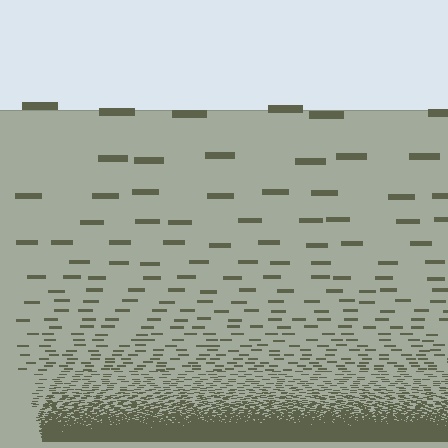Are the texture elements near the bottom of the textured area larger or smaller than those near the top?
Smaller. The gradient is inverted — elements near the bottom are smaller and denser.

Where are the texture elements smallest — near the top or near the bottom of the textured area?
Near the bottom.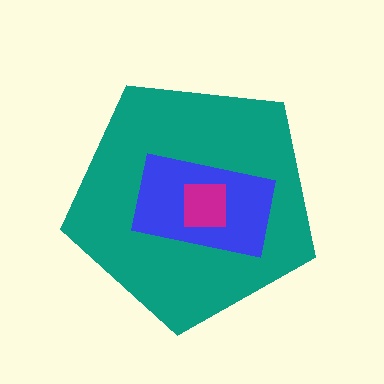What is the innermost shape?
The magenta square.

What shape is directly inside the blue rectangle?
The magenta square.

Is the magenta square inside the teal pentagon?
Yes.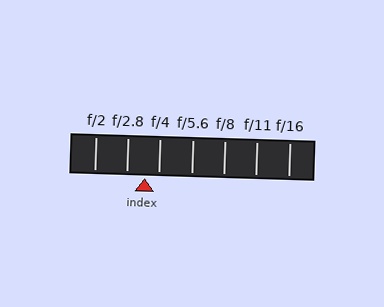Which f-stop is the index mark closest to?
The index mark is closest to f/4.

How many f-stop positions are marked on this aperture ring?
There are 7 f-stop positions marked.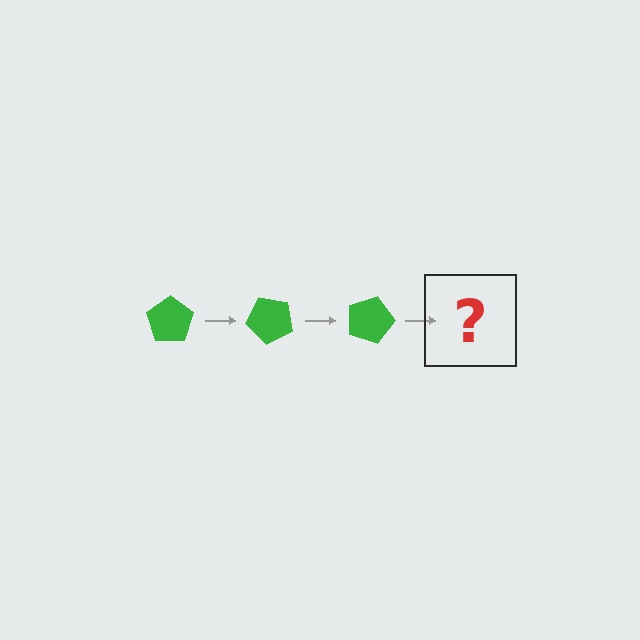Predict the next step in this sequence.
The next step is a green pentagon rotated 135 degrees.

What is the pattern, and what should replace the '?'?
The pattern is that the pentagon rotates 45 degrees each step. The '?' should be a green pentagon rotated 135 degrees.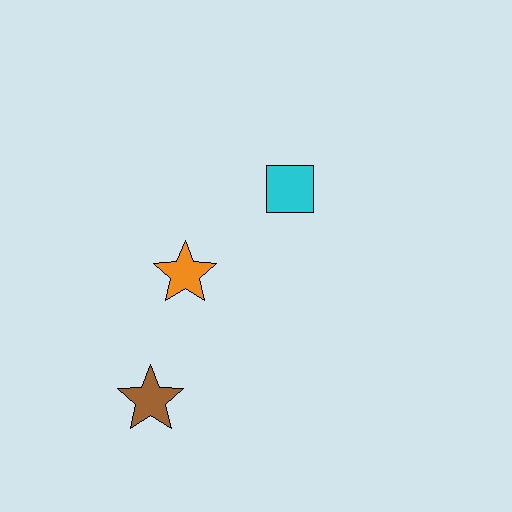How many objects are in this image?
There are 3 objects.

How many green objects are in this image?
There are no green objects.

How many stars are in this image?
There are 2 stars.